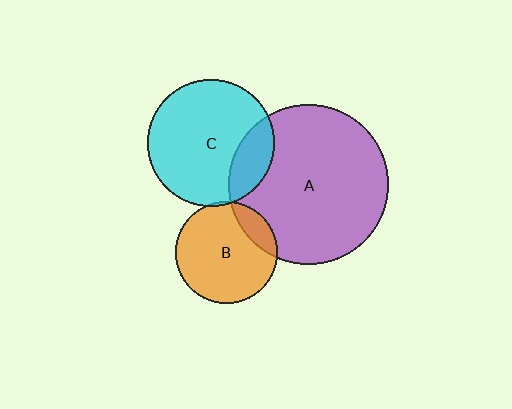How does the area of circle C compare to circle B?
Approximately 1.6 times.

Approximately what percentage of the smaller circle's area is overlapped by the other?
Approximately 20%.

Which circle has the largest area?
Circle A (purple).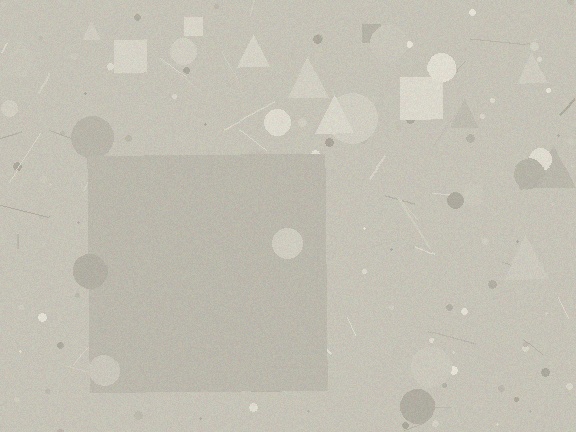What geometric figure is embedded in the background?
A square is embedded in the background.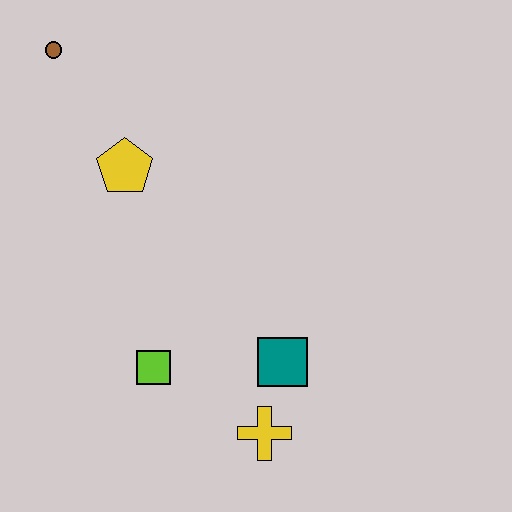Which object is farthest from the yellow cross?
The brown circle is farthest from the yellow cross.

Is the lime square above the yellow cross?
Yes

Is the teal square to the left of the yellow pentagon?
No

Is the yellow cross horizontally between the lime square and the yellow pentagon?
No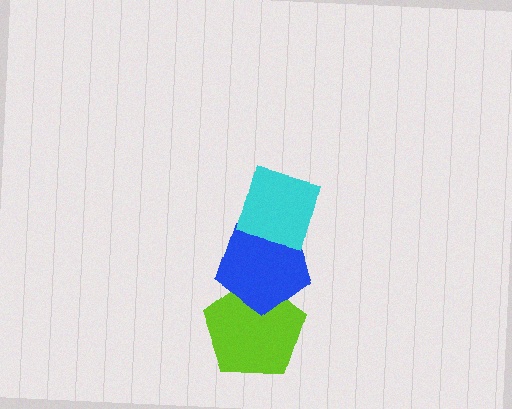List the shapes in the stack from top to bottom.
From top to bottom: the cyan diamond, the blue pentagon, the lime pentagon.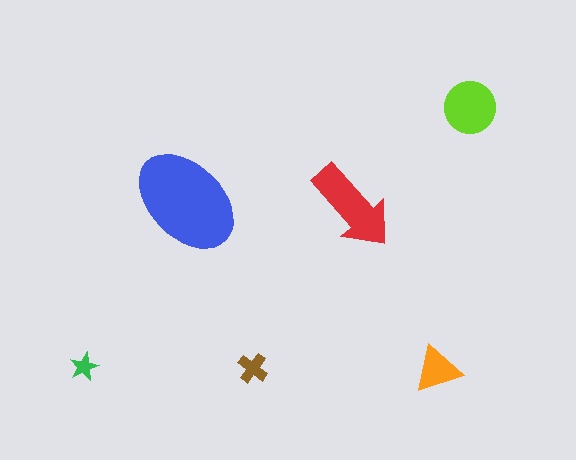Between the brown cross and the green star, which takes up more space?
The brown cross.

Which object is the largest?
The blue ellipse.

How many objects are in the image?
There are 6 objects in the image.